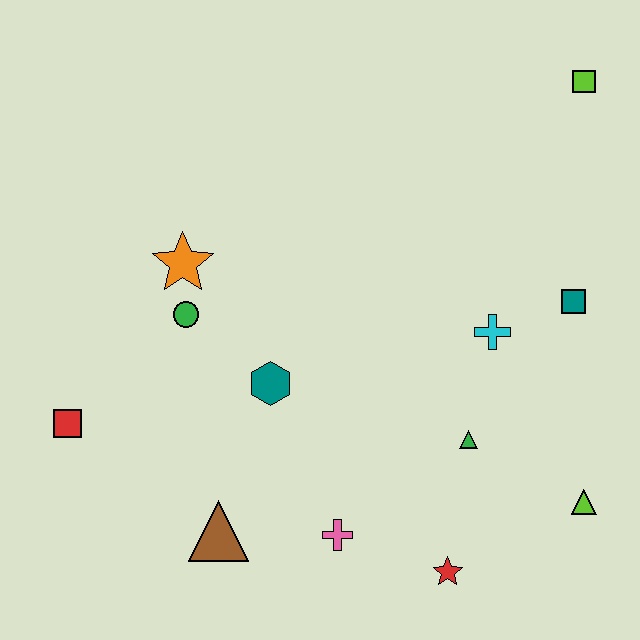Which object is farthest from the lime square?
The red square is farthest from the lime square.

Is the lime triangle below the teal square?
Yes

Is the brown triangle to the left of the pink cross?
Yes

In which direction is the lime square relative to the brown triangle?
The lime square is above the brown triangle.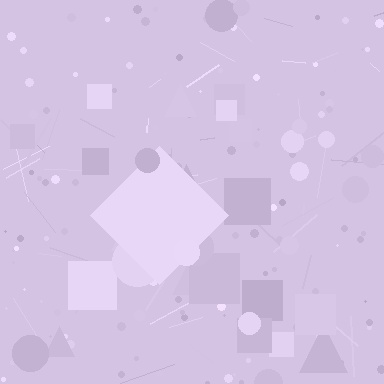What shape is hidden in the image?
A diamond is hidden in the image.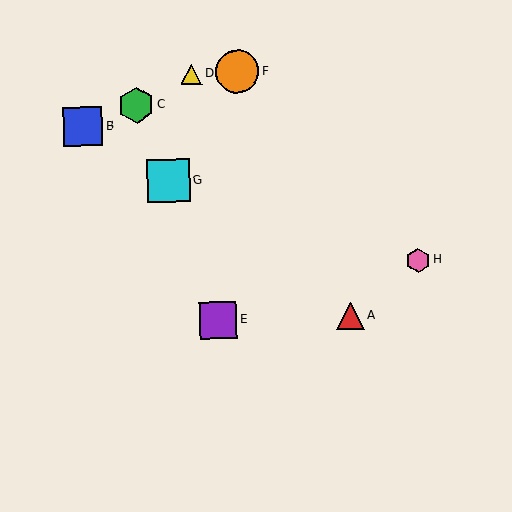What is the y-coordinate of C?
Object C is at y≈105.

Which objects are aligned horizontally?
Objects A, E are aligned horizontally.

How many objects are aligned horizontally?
2 objects (A, E) are aligned horizontally.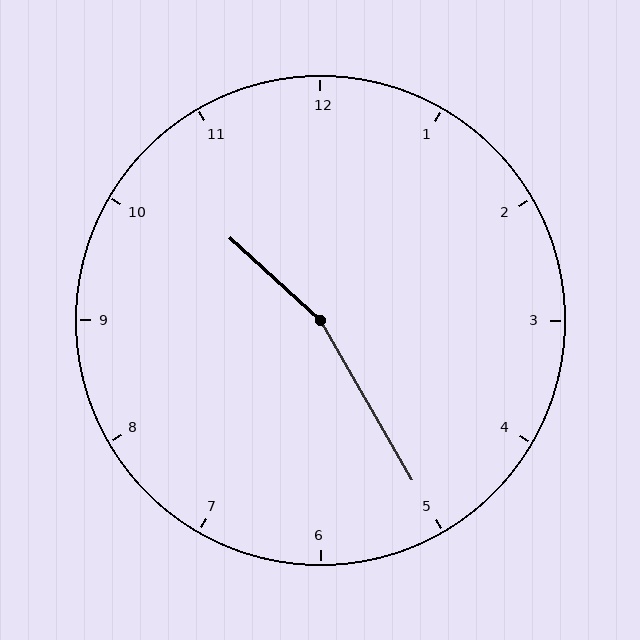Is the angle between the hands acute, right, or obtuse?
It is obtuse.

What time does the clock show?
10:25.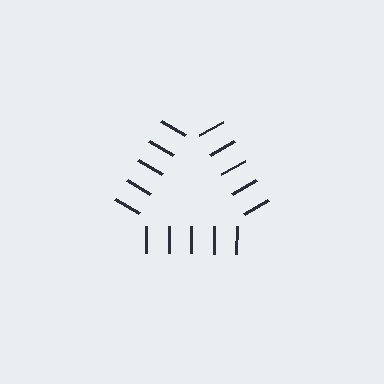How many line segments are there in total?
15 — 5 along each of the 3 edges.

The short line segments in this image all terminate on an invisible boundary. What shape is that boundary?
An illusory triangle — the line segments terminate on its edges but no continuous stroke is drawn.